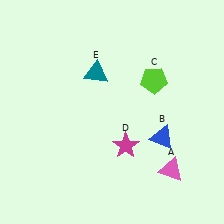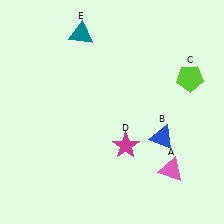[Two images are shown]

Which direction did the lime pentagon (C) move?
The lime pentagon (C) moved right.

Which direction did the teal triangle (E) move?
The teal triangle (E) moved up.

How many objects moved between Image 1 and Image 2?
2 objects moved between the two images.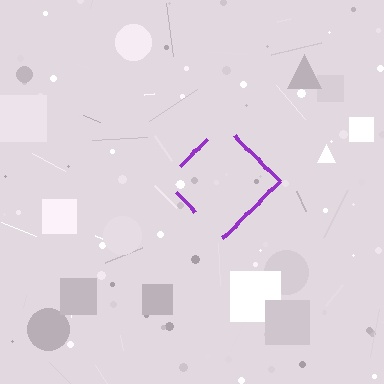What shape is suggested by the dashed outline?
The dashed outline suggests a diamond.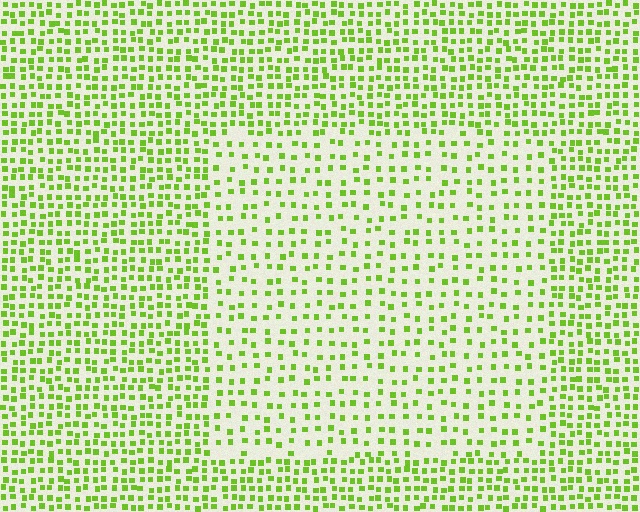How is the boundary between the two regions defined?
The boundary is defined by a change in element density (approximately 1.9x ratio). All elements are the same color, size, and shape.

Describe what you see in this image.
The image contains small lime elements arranged at two different densities. A rectangle-shaped region is visible where the elements are less densely packed than the surrounding area.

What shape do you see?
I see a rectangle.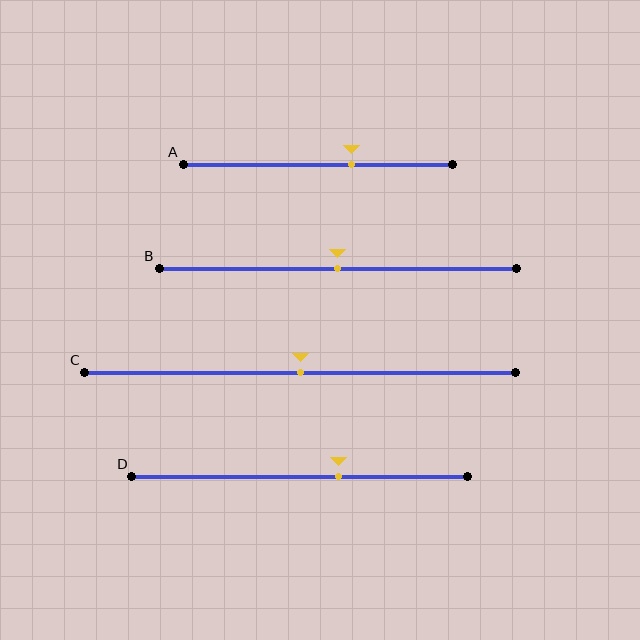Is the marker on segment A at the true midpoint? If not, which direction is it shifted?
No, the marker on segment A is shifted to the right by about 12% of the segment length.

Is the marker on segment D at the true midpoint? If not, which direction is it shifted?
No, the marker on segment D is shifted to the right by about 11% of the segment length.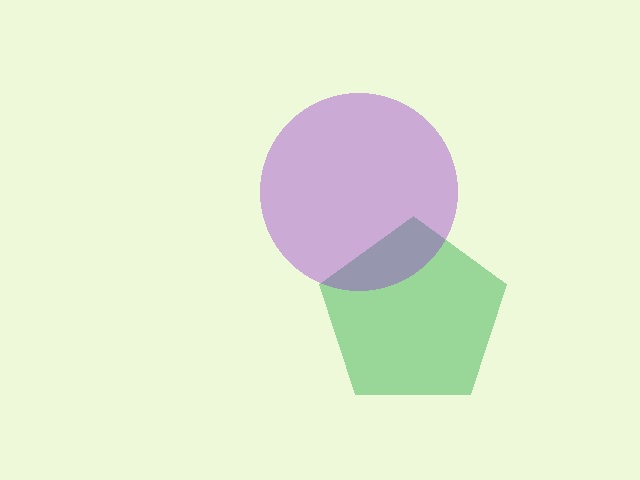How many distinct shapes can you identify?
There are 2 distinct shapes: a green pentagon, a purple circle.